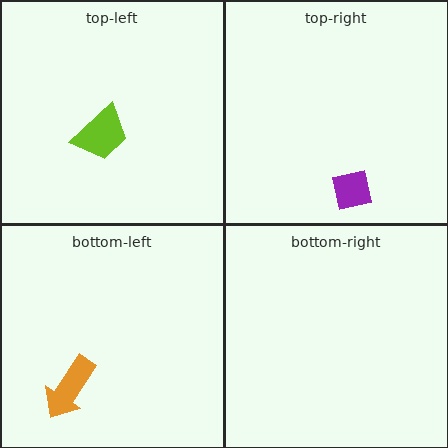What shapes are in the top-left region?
The lime trapezoid.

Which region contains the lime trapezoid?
The top-left region.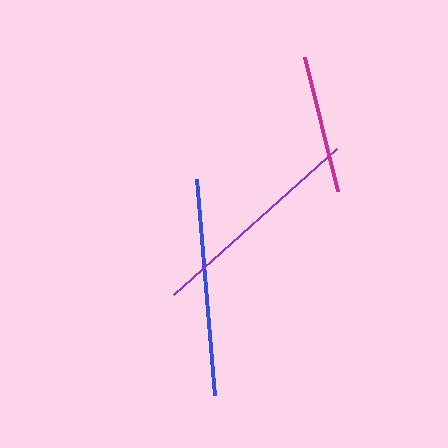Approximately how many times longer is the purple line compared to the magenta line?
The purple line is approximately 1.6 times the length of the magenta line.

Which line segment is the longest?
The purple line is the longest at approximately 219 pixels.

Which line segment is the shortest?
The magenta line is the shortest at approximately 138 pixels.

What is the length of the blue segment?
The blue segment is approximately 217 pixels long.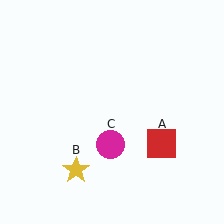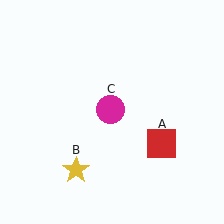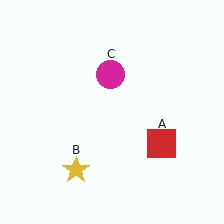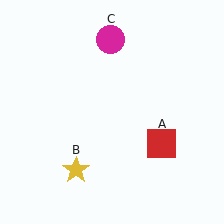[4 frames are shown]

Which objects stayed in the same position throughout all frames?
Red square (object A) and yellow star (object B) remained stationary.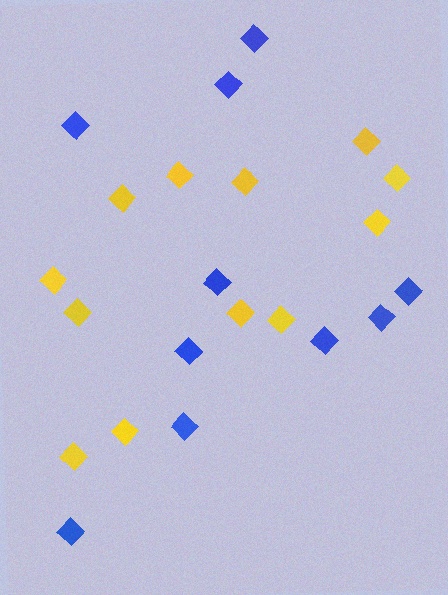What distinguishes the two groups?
There are 2 groups: one group of yellow diamonds (12) and one group of blue diamonds (10).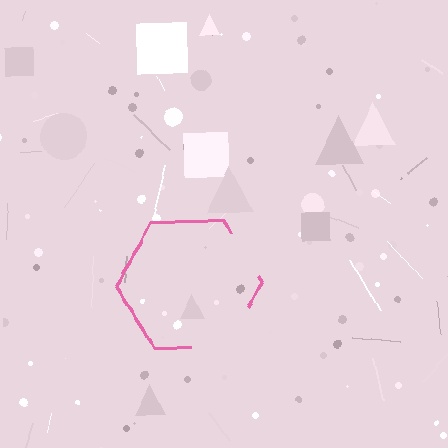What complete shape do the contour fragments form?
The contour fragments form a hexagon.